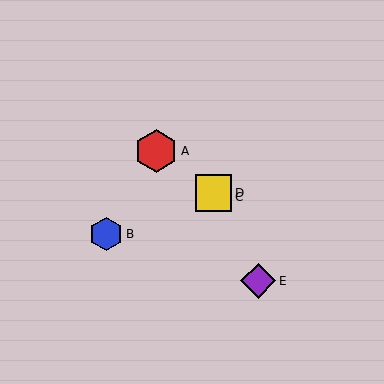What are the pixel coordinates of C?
Object C is at (219, 197).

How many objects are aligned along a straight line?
3 objects (A, C, D) are aligned along a straight line.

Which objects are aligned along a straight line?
Objects A, C, D are aligned along a straight line.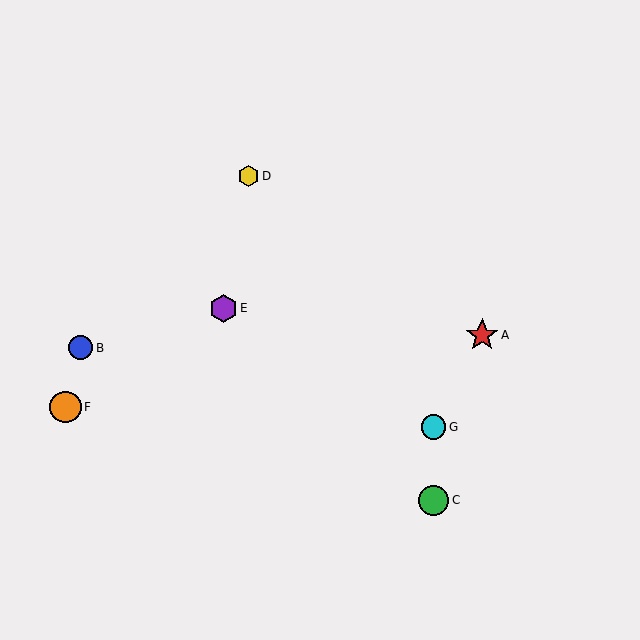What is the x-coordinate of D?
Object D is at x≈249.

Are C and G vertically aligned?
Yes, both are at x≈434.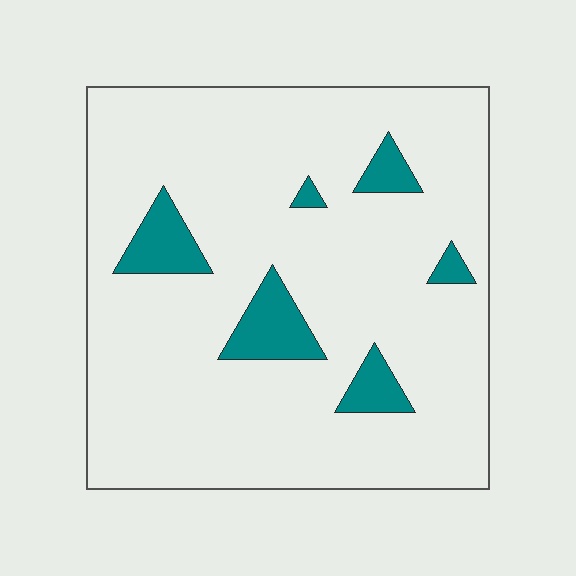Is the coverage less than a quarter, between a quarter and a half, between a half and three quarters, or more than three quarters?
Less than a quarter.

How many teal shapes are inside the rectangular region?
6.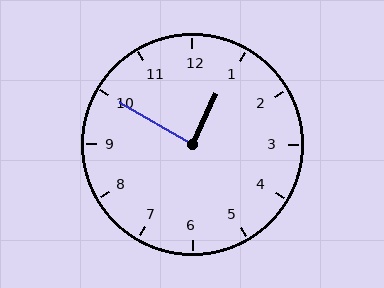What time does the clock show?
12:50.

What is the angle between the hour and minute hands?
Approximately 85 degrees.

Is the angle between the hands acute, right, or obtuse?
It is right.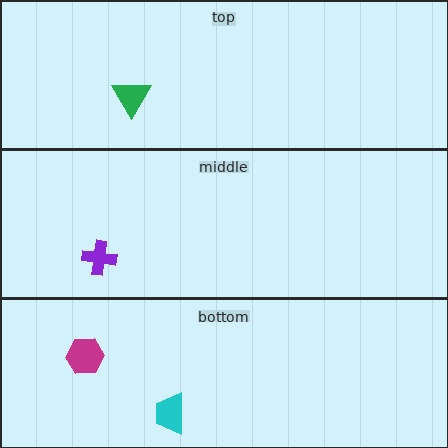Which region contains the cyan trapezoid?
The bottom region.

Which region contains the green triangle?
The top region.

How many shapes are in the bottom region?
2.